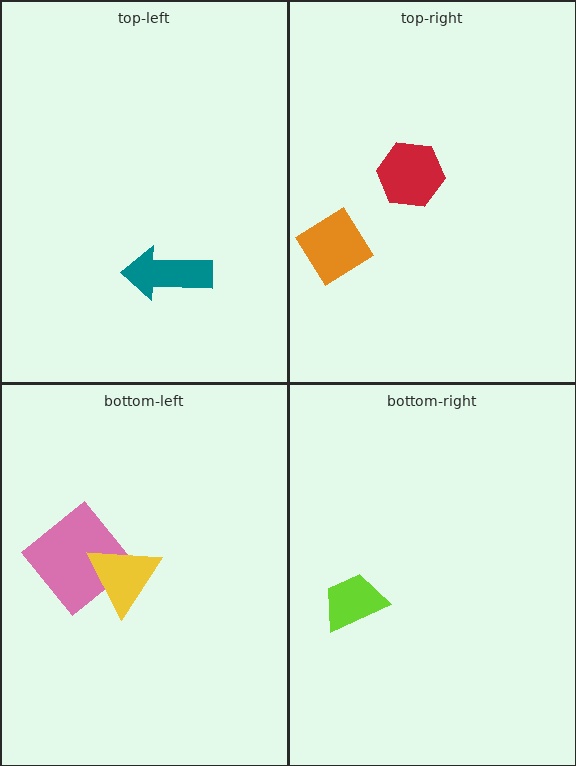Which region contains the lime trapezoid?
The bottom-right region.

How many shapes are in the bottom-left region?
2.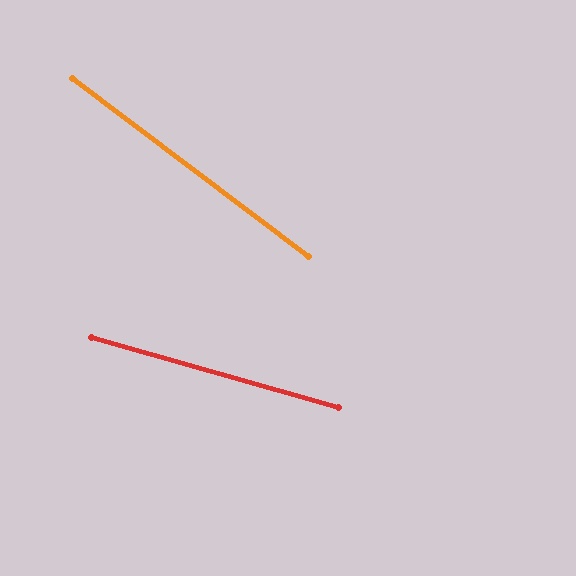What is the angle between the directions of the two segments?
Approximately 21 degrees.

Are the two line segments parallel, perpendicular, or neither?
Neither parallel nor perpendicular — they differ by about 21°.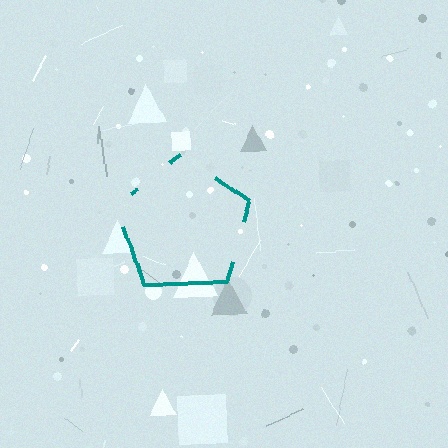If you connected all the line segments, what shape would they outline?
They would outline a pentagon.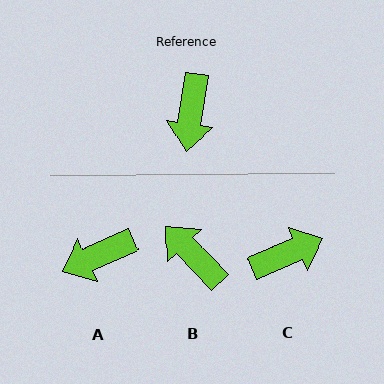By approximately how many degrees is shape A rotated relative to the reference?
Approximately 58 degrees clockwise.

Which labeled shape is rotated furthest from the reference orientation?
B, about 129 degrees away.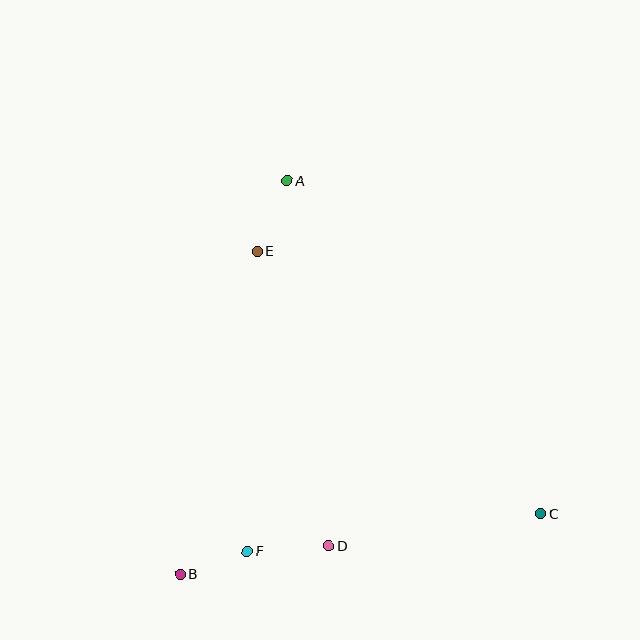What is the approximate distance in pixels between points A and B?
The distance between A and B is approximately 407 pixels.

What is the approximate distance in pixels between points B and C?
The distance between B and C is approximately 366 pixels.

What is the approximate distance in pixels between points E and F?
The distance between E and F is approximately 300 pixels.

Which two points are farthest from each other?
Points A and C are farthest from each other.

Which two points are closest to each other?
Points B and F are closest to each other.